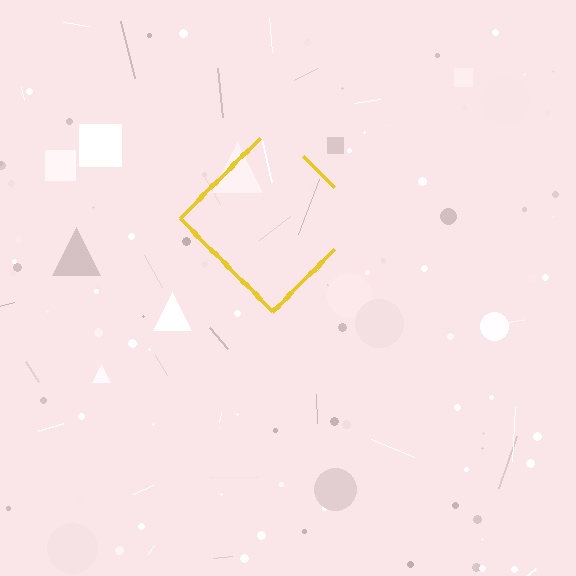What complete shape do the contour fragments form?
The contour fragments form a diamond.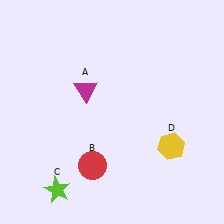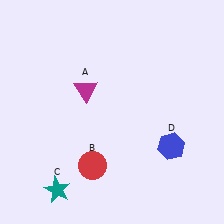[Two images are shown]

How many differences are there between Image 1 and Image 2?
There are 2 differences between the two images.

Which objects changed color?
C changed from lime to teal. D changed from yellow to blue.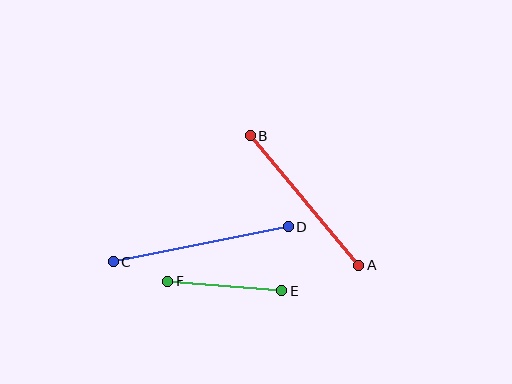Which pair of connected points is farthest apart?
Points C and D are farthest apart.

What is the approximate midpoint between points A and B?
The midpoint is at approximately (305, 201) pixels.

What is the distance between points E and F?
The distance is approximately 114 pixels.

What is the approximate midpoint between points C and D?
The midpoint is at approximately (201, 244) pixels.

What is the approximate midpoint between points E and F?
The midpoint is at approximately (225, 286) pixels.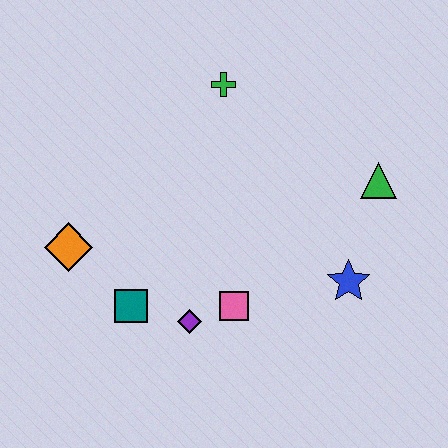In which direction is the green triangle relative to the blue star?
The green triangle is above the blue star.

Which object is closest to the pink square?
The purple diamond is closest to the pink square.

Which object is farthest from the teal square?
The green triangle is farthest from the teal square.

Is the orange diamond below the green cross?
Yes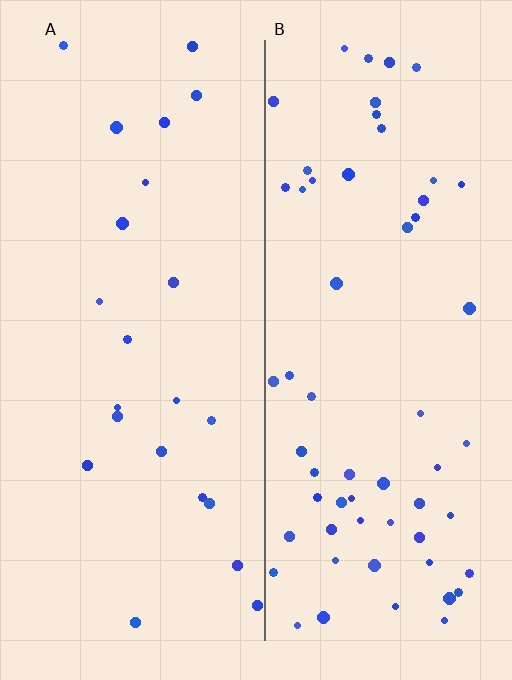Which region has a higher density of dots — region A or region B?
B (the right).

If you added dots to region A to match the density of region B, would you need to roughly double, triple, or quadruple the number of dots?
Approximately triple.